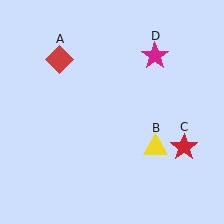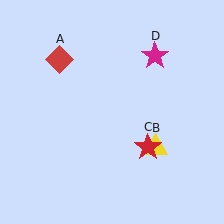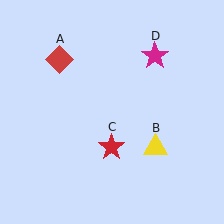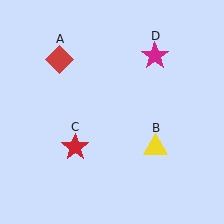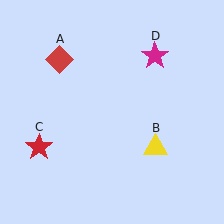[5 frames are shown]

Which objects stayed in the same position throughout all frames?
Red diamond (object A) and yellow triangle (object B) and magenta star (object D) remained stationary.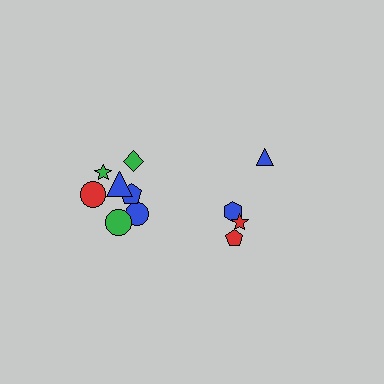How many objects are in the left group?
There are 7 objects.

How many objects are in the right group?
There are 4 objects.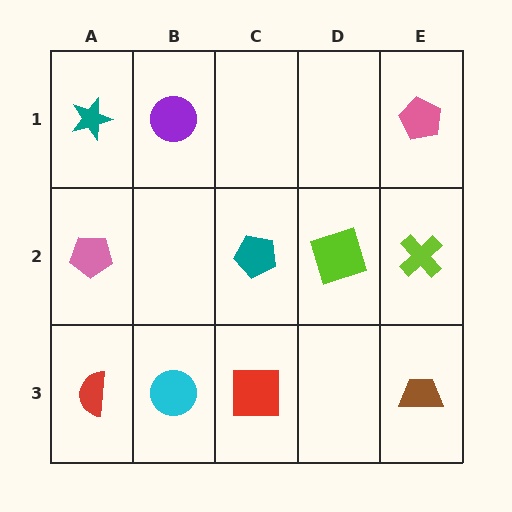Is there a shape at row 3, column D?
No, that cell is empty.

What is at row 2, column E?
A lime cross.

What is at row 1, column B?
A purple circle.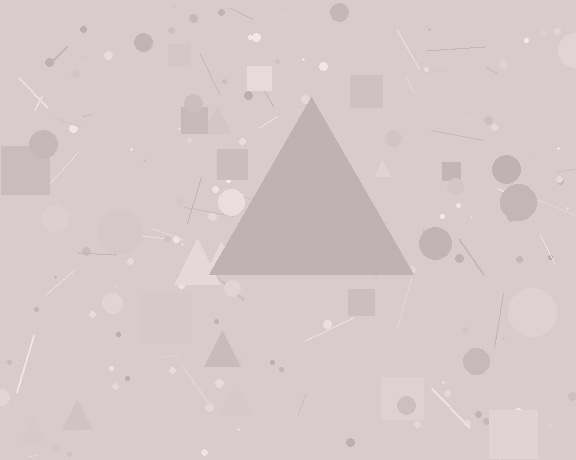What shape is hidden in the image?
A triangle is hidden in the image.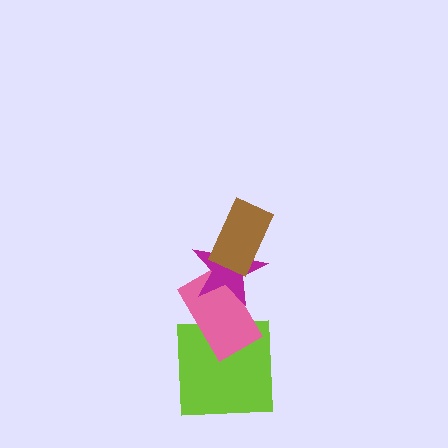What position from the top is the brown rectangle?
The brown rectangle is 1st from the top.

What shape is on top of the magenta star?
The brown rectangle is on top of the magenta star.